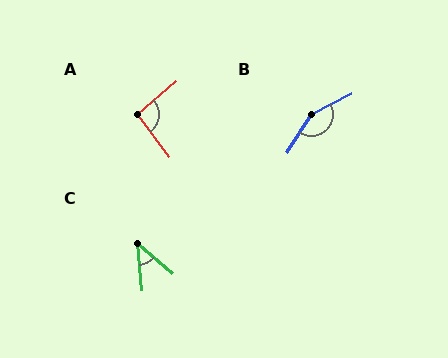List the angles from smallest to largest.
C (44°), A (94°), B (151°).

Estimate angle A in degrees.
Approximately 94 degrees.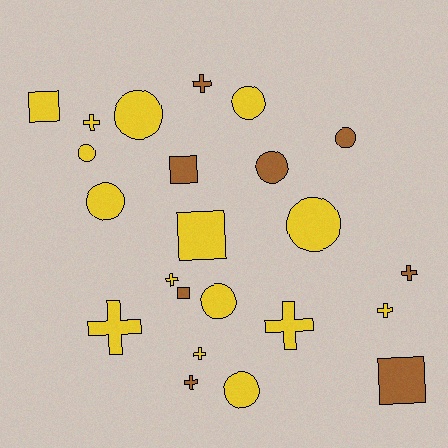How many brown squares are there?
There are 3 brown squares.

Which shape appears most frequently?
Circle, with 9 objects.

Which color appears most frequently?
Yellow, with 15 objects.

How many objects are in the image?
There are 23 objects.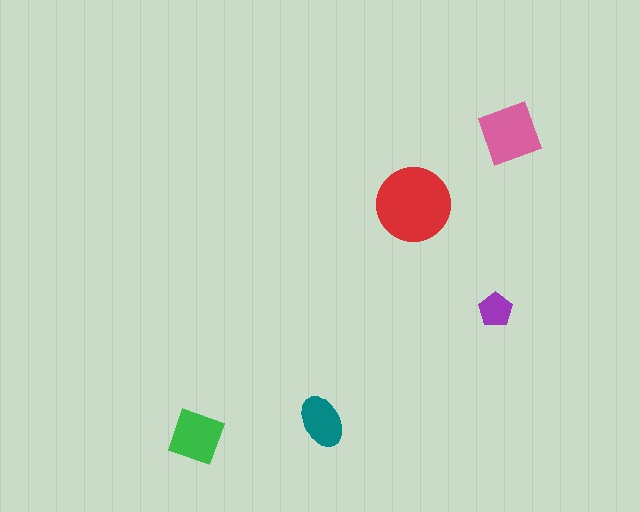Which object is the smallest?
The purple pentagon.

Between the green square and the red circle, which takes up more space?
The red circle.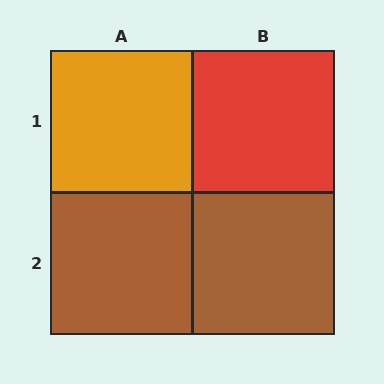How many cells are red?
1 cell is red.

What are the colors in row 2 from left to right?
Brown, brown.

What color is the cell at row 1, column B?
Red.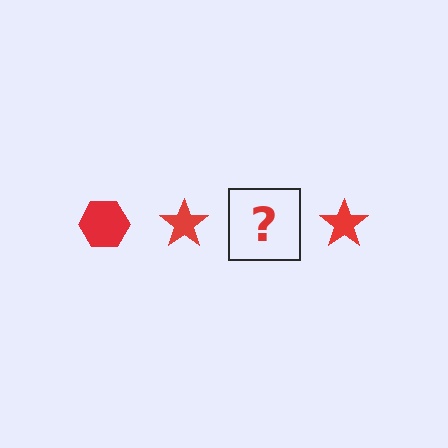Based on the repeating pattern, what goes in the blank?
The blank should be a red hexagon.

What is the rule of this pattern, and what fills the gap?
The rule is that the pattern cycles through hexagon, star shapes in red. The gap should be filled with a red hexagon.